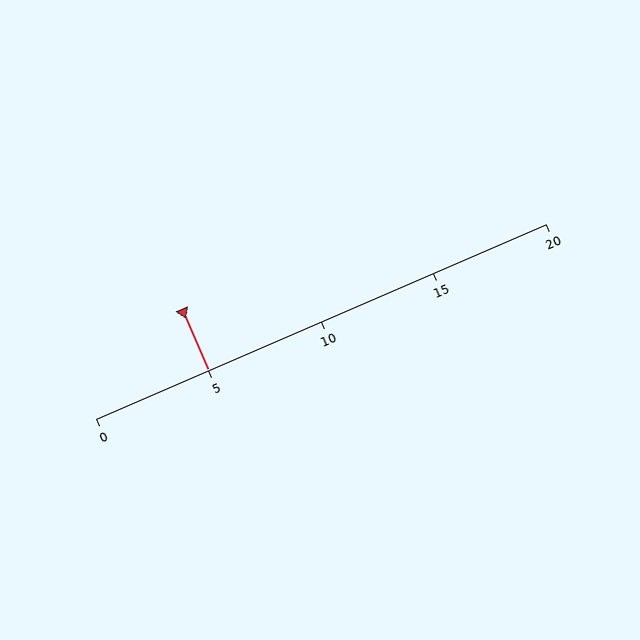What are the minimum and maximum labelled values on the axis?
The axis runs from 0 to 20.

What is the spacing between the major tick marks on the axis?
The major ticks are spaced 5 apart.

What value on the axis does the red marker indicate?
The marker indicates approximately 5.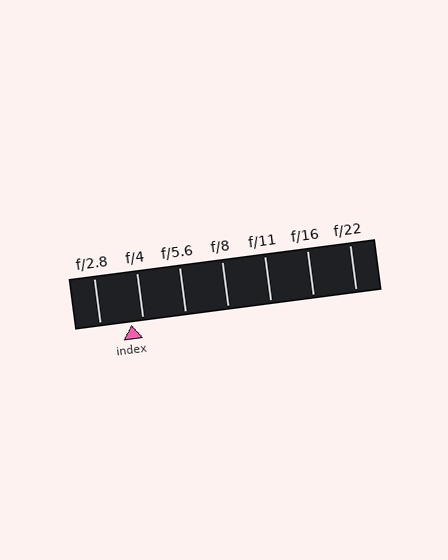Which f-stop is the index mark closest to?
The index mark is closest to f/4.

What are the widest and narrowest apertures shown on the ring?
The widest aperture shown is f/2.8 and the narrowest is f/22.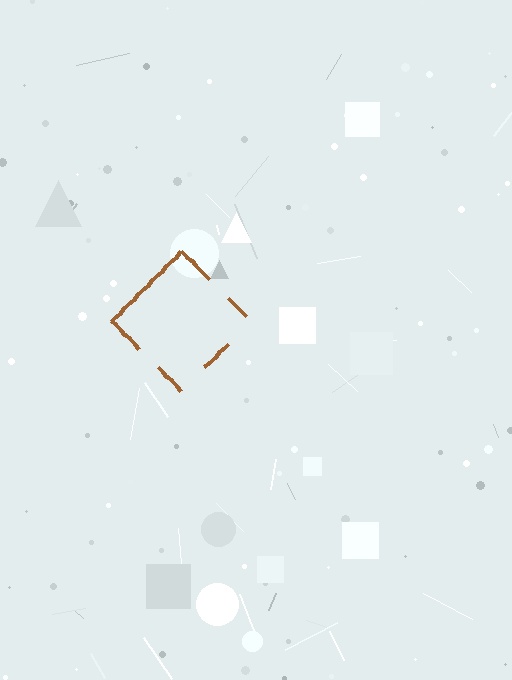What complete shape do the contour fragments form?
The contour fragments form a diamond.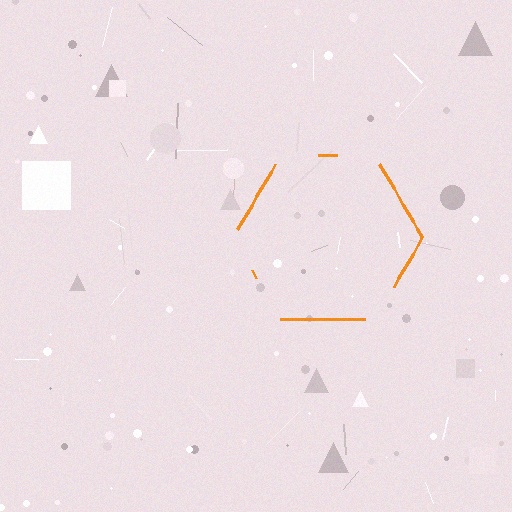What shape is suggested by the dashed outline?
The dashed outline suggests a hexagon.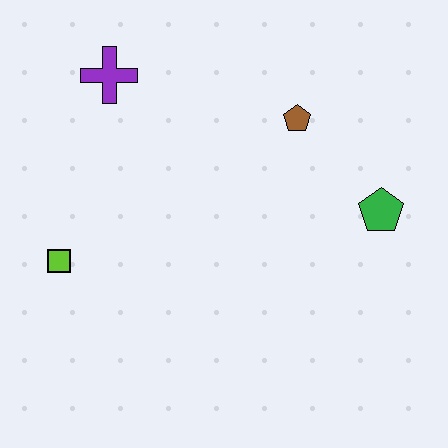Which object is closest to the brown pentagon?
The green pentagon is closest to the brown pentagon.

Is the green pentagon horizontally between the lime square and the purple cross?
No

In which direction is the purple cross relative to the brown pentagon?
The purple cross is to the left of the brown pentagon.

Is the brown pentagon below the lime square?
No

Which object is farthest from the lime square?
The green pentagon is farthest from the lime square.